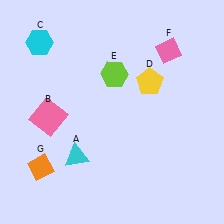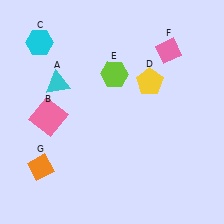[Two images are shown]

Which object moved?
The cyan triangle (A) moved up.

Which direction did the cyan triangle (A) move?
The cyan triangle (A) moved up.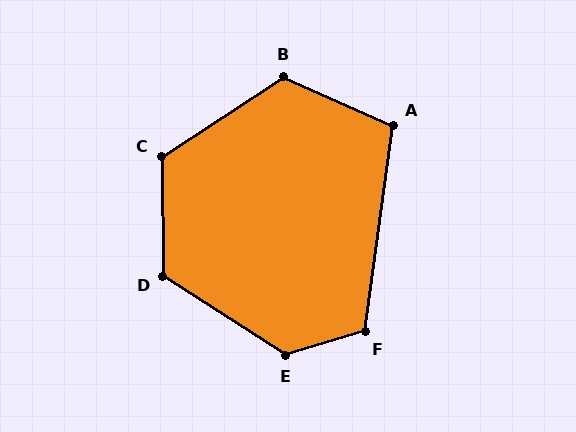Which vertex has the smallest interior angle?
A, at approximately 106 degrees.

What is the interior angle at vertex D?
Approximately 123 degrees (obtuse).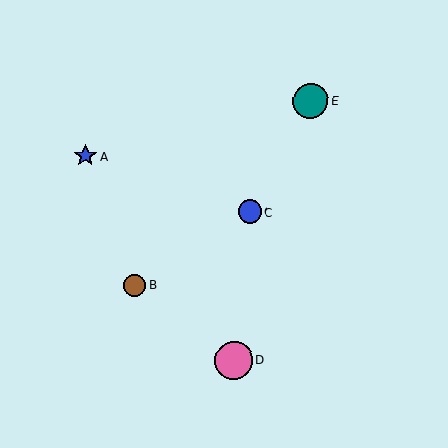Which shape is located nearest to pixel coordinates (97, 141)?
The blue star (labeled A) at (85, 156) is nearest to that location.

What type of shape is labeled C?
Shape C is a blue circle.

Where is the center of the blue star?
The center of the blue star is at (85, 156).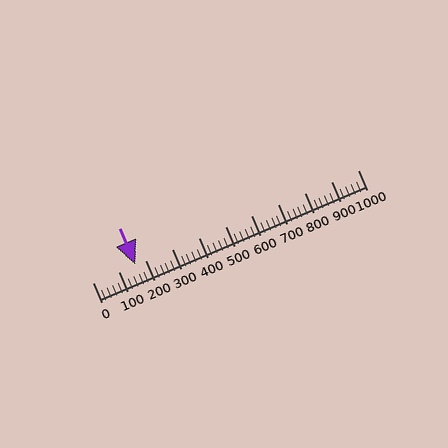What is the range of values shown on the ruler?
The ruler shows values from 0 to 1000.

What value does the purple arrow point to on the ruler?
The purple arrow points to approximately 160.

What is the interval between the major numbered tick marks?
The major tick marks are spaced 100 units apart.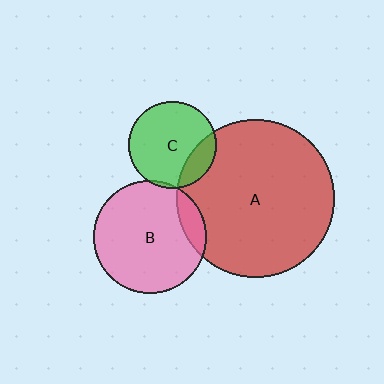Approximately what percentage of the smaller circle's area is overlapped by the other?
Approximately 20%.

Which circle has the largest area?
Circle A (red).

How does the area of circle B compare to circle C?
Approximately 1.7 times.